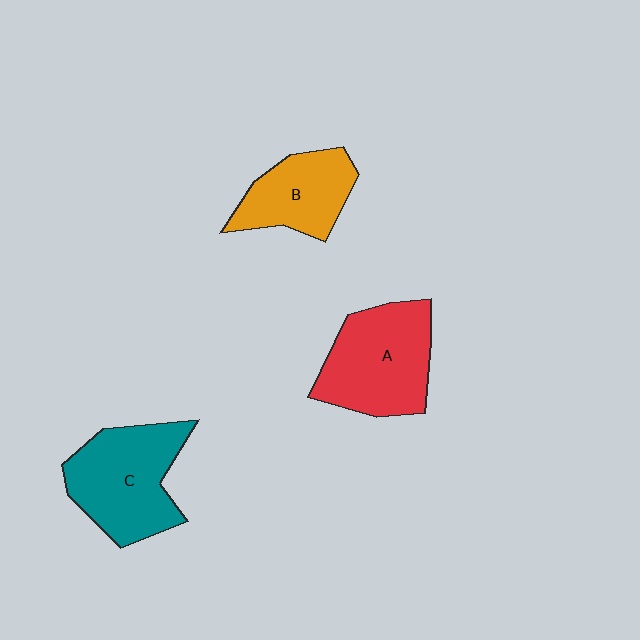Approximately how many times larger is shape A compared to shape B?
Approximately 1.4 times.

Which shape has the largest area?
Shape C (teal).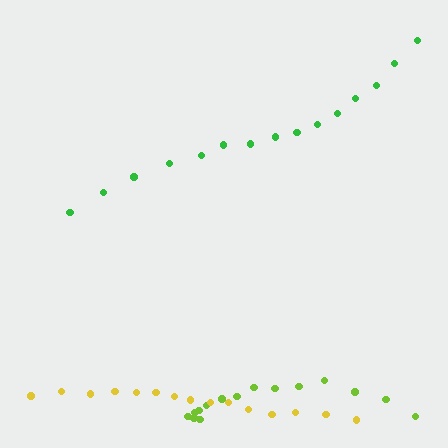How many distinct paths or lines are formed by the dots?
There are 3 distinct paths.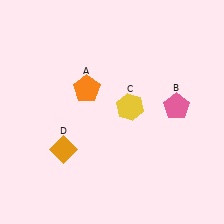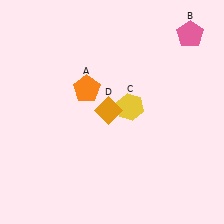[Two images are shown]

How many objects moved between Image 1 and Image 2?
2 objects moved between the two images.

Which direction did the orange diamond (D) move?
The orange diamond (D) moved right.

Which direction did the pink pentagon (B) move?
The pink pentagon (B) moved up.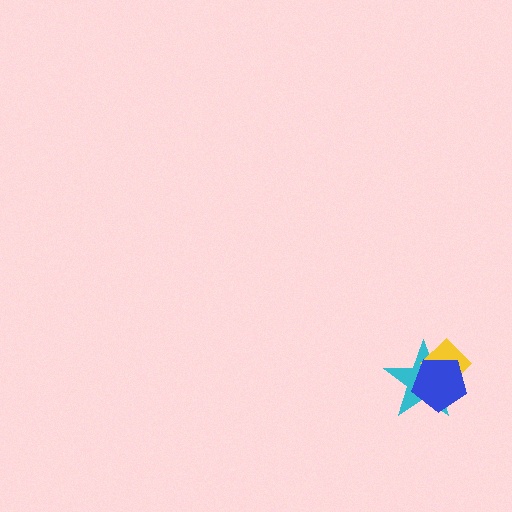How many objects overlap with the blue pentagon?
2 objects overlap with the blue pentagon.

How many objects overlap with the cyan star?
2 objects overlap with the cyan star.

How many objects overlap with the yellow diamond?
2 objects overlap with the yellow diamond.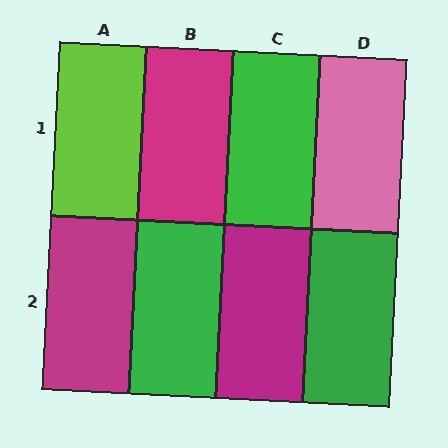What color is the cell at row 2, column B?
Green.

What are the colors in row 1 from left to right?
Lime, magenta, green, pink.